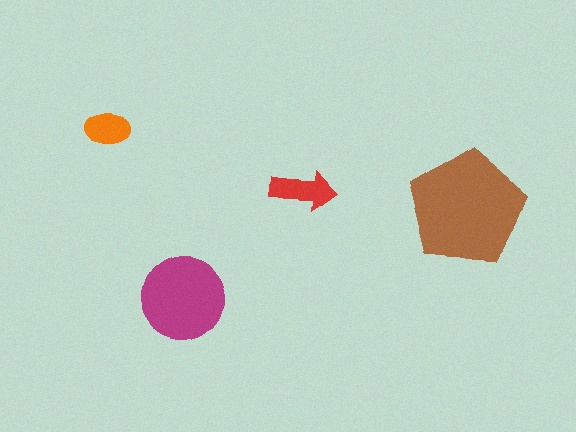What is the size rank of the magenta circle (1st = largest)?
2nd.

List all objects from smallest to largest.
The orange ellipse, the red arrow, the magenta circle, the brown pentagon.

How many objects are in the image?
There are 4 objects in the image.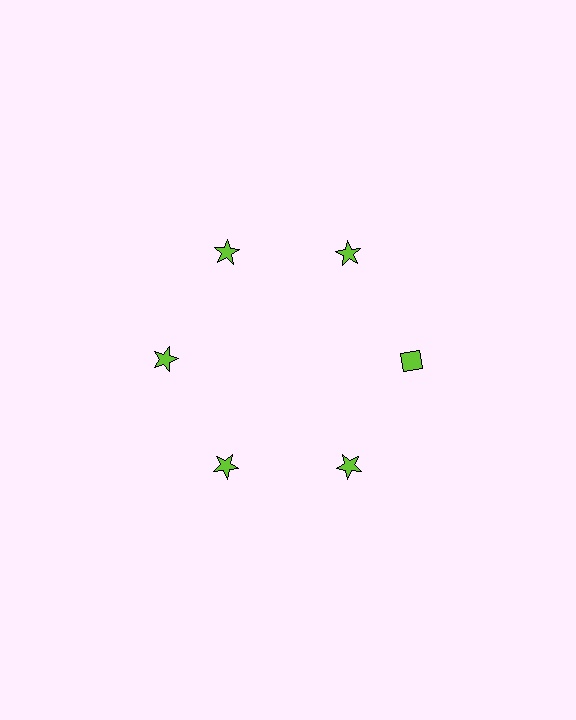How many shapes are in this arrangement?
There are 6 shapes arranged in a ring pattern.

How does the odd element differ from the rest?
It has a different shape: diamond instead of star.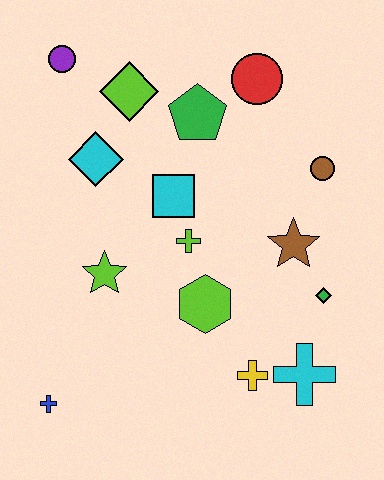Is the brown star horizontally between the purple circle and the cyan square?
No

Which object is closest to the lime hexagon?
The lime cross is closest to the lime hexagon.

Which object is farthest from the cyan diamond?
The cyan cross is farthest from the cyan diamond.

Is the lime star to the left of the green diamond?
Yes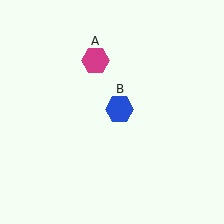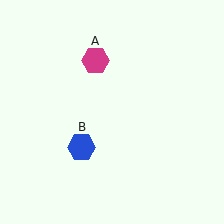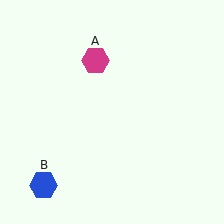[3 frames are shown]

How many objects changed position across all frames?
1 object changed position: blue hexagon (object B).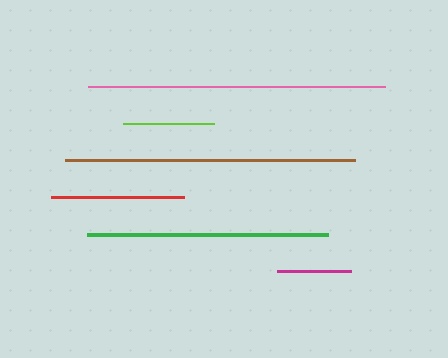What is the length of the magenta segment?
The magenta segment is approximately 75 pixels long.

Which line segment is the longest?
The pink line is the longest at approximately 298 pixels.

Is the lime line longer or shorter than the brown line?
The brown line is longer than the lime line.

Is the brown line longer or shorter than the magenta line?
The brown line is longer than the magenta line.